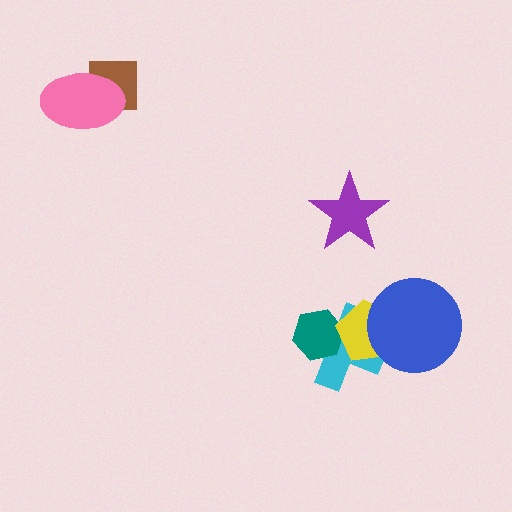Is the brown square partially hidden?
Yes, it is partially covered by another shape.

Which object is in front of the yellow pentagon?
The blue circle is in front of the yellow pentagon.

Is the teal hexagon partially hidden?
Yes, it is partially covered by another shape.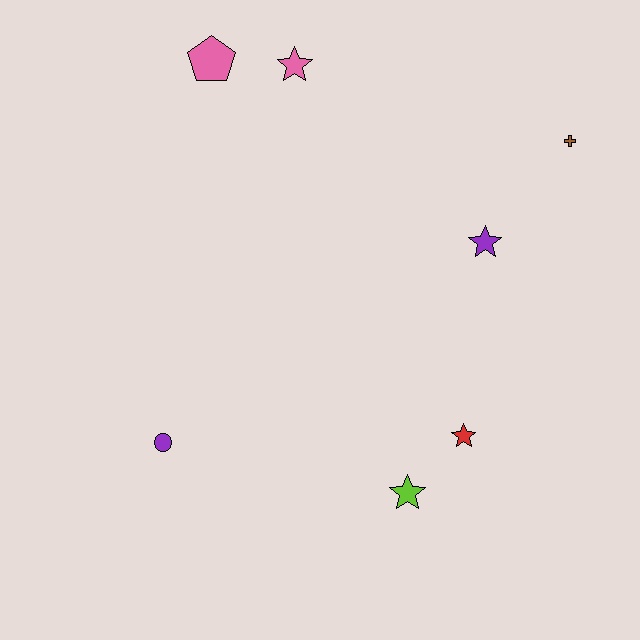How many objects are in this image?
There are 7 objects.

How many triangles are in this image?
There are no triangles.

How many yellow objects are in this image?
There are no yellow objects.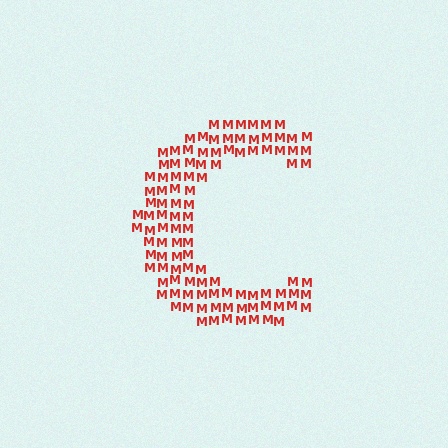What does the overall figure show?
The overall figure shows the letter C.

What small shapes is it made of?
It is made of small letter M's.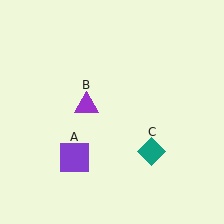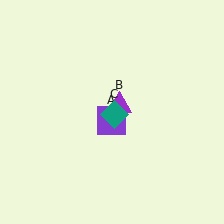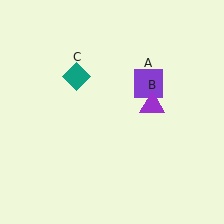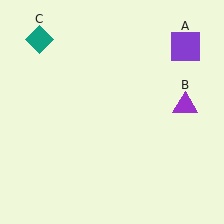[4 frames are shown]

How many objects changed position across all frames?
3 objects changed position: purple square (object A), purple triangle (object B), teal diamond (object C).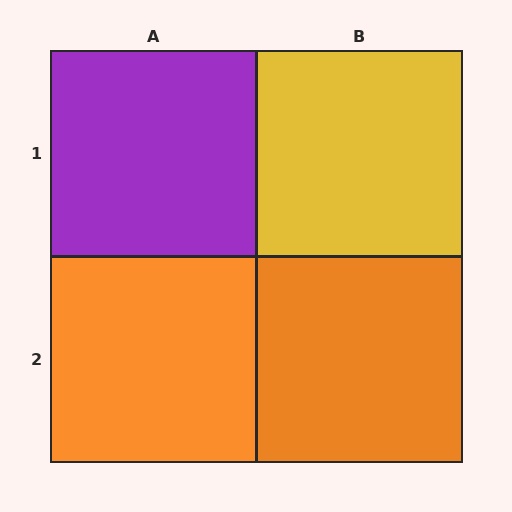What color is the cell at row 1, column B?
Yellow.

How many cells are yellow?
1 cell is yellow.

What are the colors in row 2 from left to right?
Orange, orange.